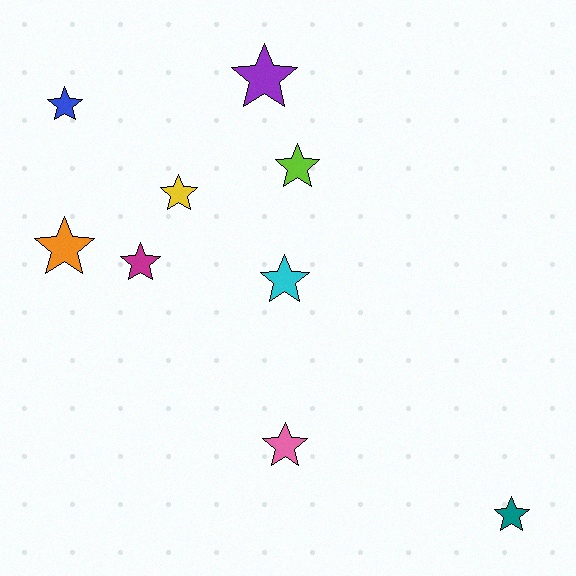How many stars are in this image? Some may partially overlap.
There are 9 stars.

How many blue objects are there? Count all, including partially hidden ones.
There is 1 blue object.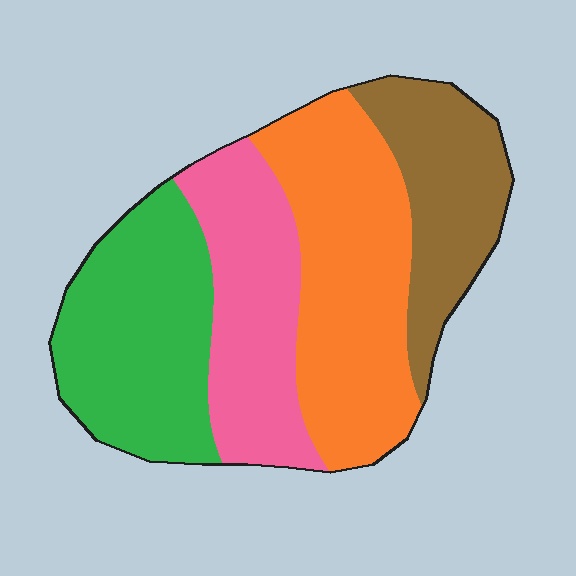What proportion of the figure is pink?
Pink covers 23% of the figure.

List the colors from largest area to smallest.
From largest to smallest: orange, green, pink, brown.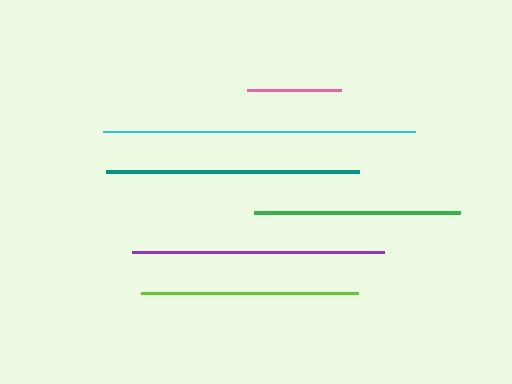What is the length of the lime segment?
The lime segment is approximately 217 pixels long.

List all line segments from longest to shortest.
From longest to shortest: cyan, teal, purple, lime, green, pink.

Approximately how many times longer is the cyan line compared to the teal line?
The cyan line is approximately 1.2 times the length of the teal line.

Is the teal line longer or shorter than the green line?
The teal line is longer than the green line.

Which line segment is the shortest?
The pink line is the shortest at approximately 94 pixels.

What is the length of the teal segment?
The teal segment is approximately 253 pixels long.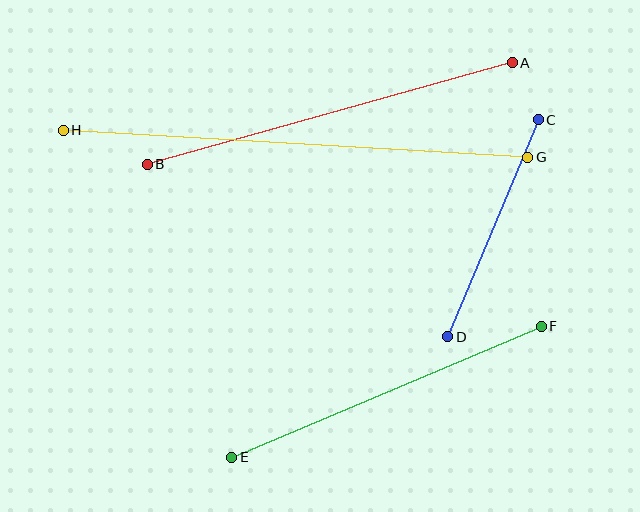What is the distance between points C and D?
The distance is approximately 235 pixels.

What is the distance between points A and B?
The distance is approximately 379 pixels.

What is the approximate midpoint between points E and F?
The midpoint is at approximately (386, 392) pixels.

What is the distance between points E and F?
The distance is approximately 336 pixels.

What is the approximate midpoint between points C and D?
The midpoint is at approximately (493, 228) pixels.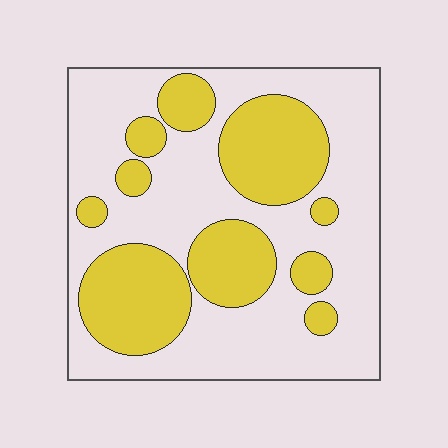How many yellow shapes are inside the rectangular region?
10.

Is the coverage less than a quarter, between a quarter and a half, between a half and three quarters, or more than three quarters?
Between a quarter and a half.